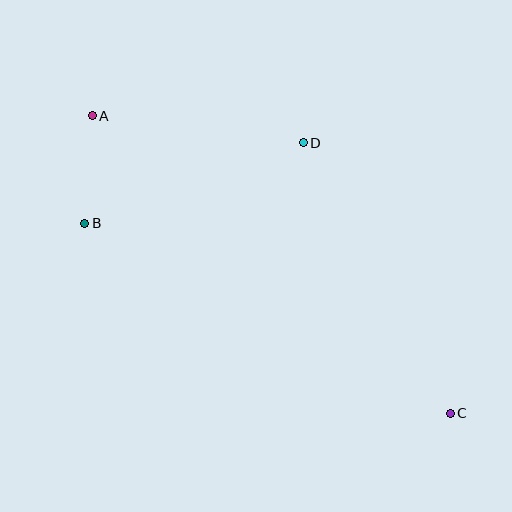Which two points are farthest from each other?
Points A and C are farthest from each other.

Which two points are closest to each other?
Points A and B are closest to each other.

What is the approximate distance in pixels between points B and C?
The distance between B and C is approximately 412 pixels.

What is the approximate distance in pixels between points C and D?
The distance between C and D is approximately 308 pixels.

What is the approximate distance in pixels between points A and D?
The distance between A and D is approximately 213 pixels.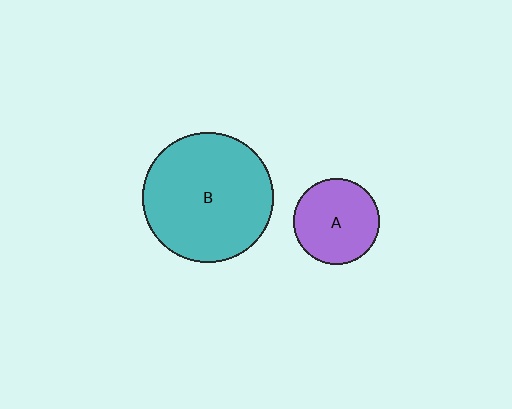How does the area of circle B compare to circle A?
Approximately 2.3 times.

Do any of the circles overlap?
No, none of the circles overlap.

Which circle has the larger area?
Circle B (teal).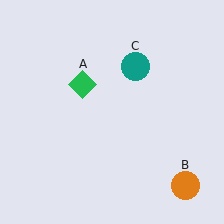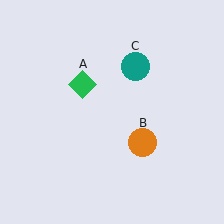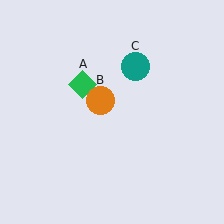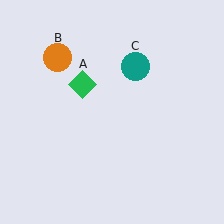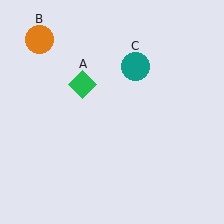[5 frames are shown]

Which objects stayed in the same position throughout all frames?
Green diamond (object A) and teal circle (object C) remained stationary.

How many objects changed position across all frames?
1 object changed position: orange circle (object B).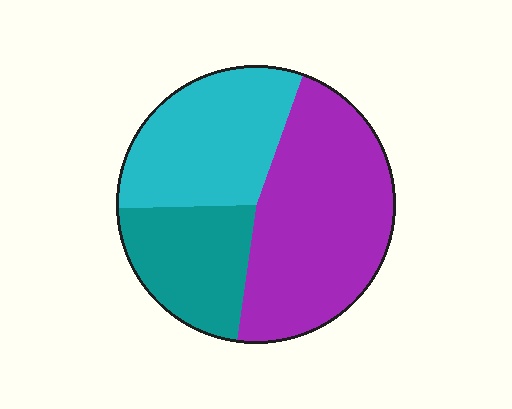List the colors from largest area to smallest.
From largest to smallest: purple, cyan, teal.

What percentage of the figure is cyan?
Cyan takes up between a quarter and a half of the figure.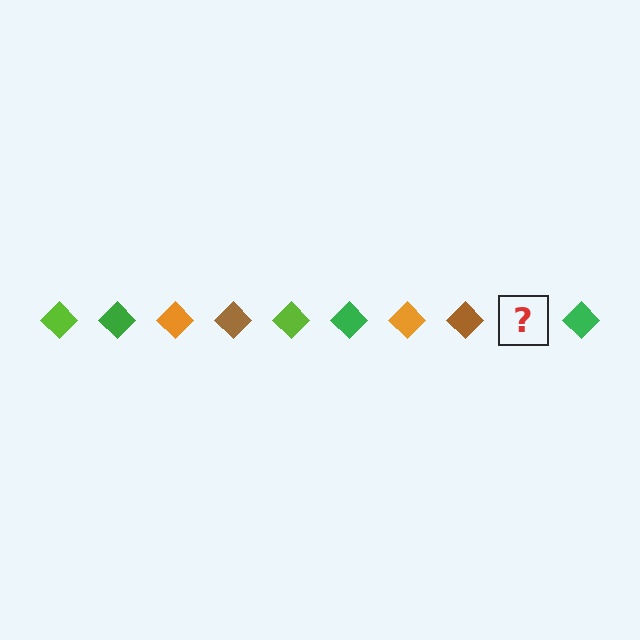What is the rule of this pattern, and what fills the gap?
The rule is that the pattern cycles through lime, green, orange, brown diamonds. The gap should be filled with a lime diamond.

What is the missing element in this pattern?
The missing element is a lime diamond.